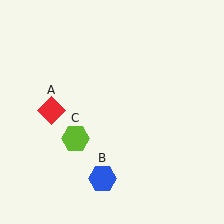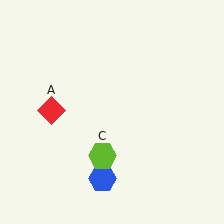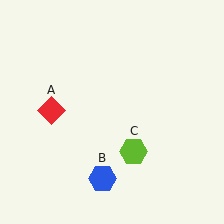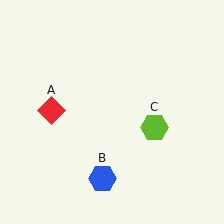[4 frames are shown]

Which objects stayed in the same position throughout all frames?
Red diamond (object A) and blue hexagon (object B) remained stationary.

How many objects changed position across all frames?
1 object changed position: lime hexagon (object C).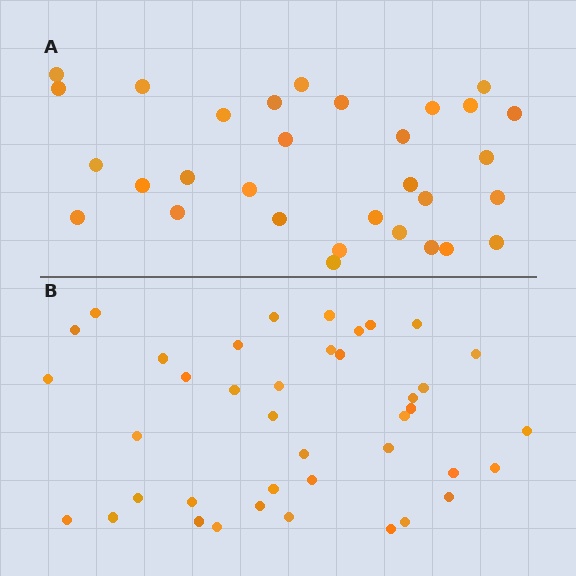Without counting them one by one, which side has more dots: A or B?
Region B (the bottom region) has more dots.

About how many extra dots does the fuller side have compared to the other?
Region B has roughly 8 or so more dots than region A.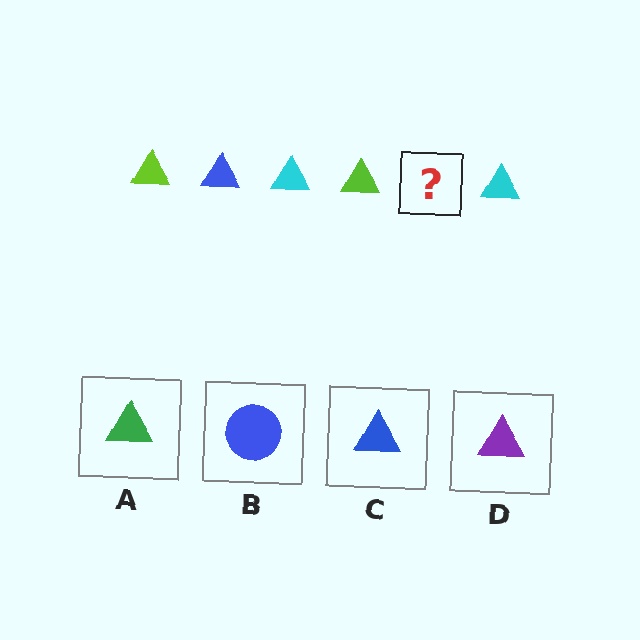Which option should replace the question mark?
Option C.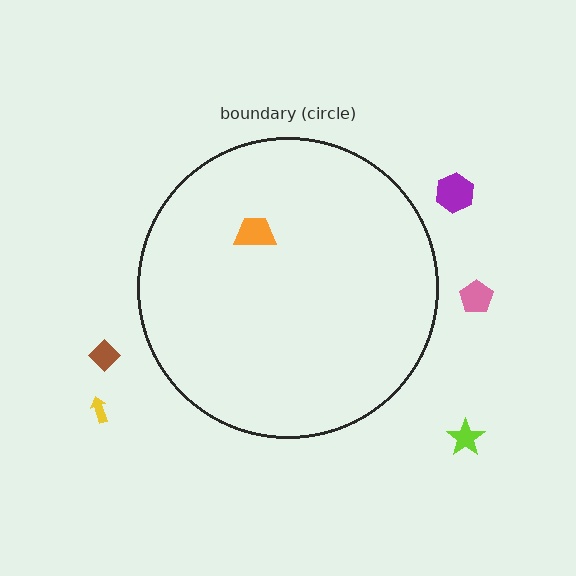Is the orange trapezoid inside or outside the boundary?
Inside.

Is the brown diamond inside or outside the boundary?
Outside.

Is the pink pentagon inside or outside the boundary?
Outside.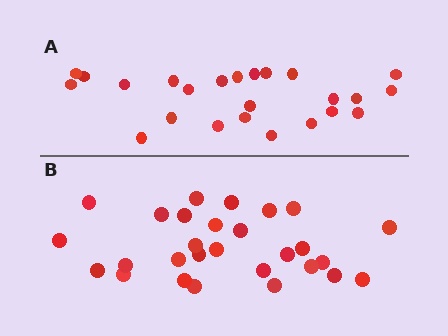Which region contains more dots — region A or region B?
Region B (the bottom region) has more dots.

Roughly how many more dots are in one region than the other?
Region B has about 4 more dots than region A.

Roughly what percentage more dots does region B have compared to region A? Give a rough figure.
About 15% more.